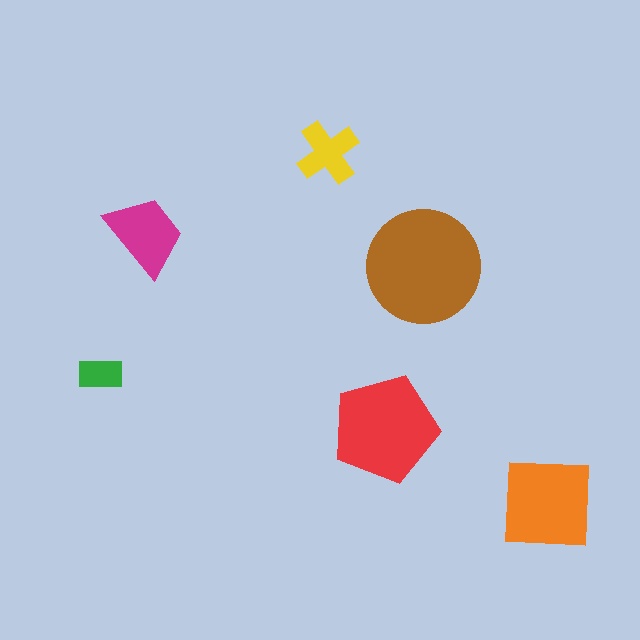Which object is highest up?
The yellow cross is topmost.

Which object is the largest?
The brown circle.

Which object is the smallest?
The green rectangle.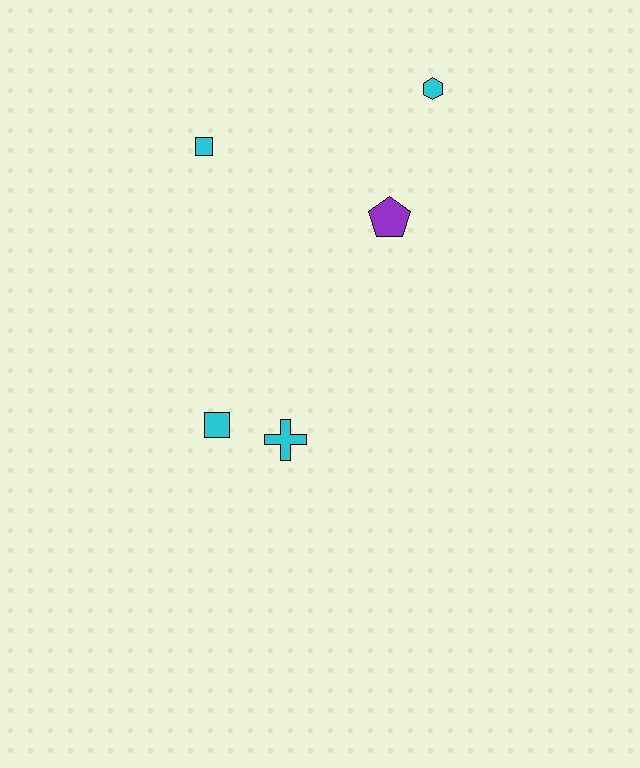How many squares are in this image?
There are 2 squares.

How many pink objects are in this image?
There are no pink objects.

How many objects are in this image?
There are 5 objects.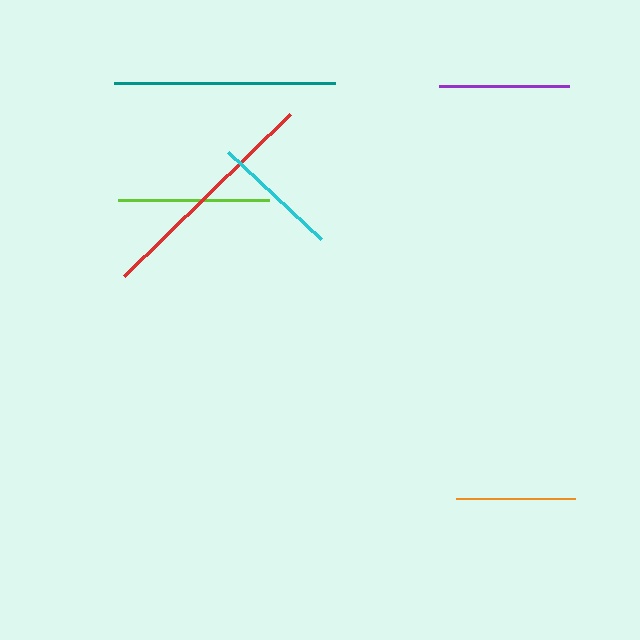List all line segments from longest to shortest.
From longest to shortest: red, teal, lime, purple, cyan, orange.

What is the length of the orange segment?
The orange segment is approximately 119 pixels long.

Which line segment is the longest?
The red line is the longest at approximately 232 pixels.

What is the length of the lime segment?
The lime segment is approximately 151 pixels long.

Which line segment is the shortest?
The orange line is the shortest at approximately 119 pixels.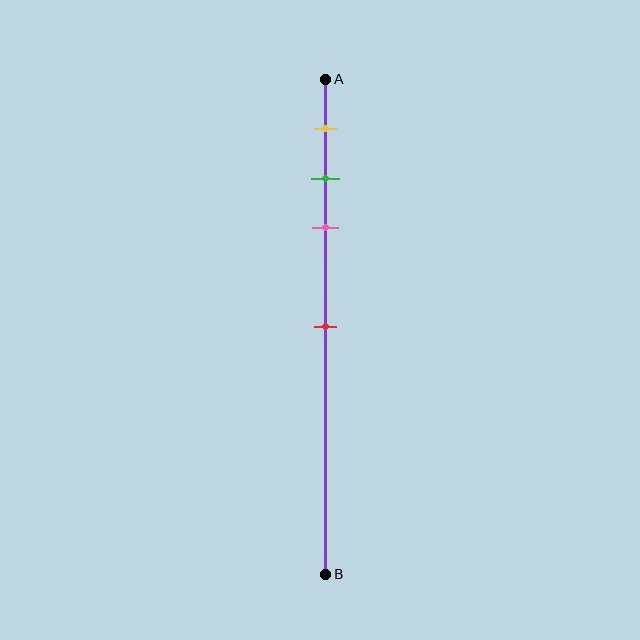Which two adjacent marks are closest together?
The green and pink marks are the closest adjacent pair.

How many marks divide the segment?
There are 4 marks dividing the segment.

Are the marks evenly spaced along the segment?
No, the marks are not evenly spaced.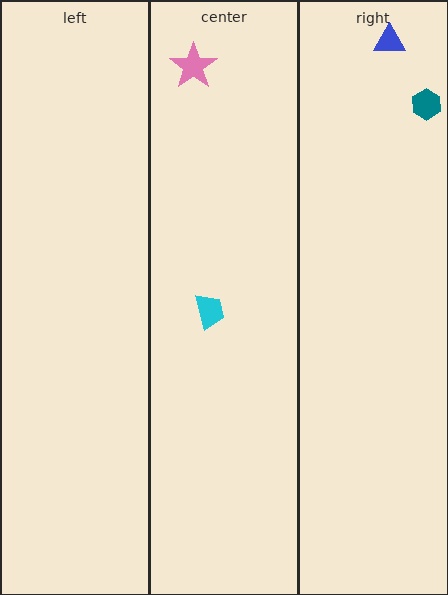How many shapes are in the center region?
2.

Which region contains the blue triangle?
The right region.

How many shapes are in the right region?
2.